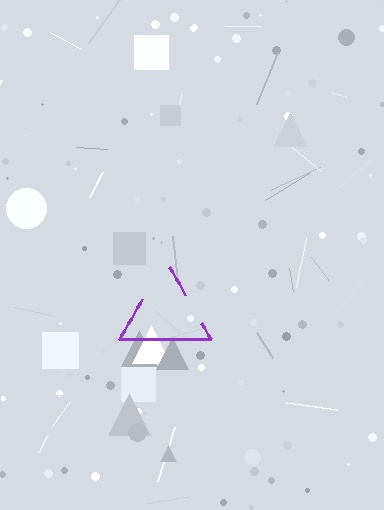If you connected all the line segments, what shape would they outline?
They would outline a triangle.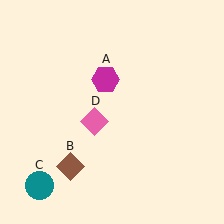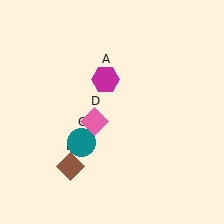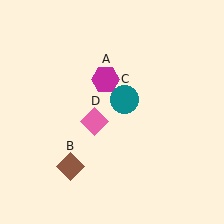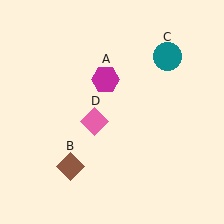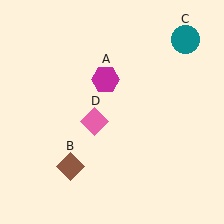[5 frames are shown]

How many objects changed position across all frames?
1 object changed position: teal circle (object C).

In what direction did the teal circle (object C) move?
The teal circle (object C) moved up and to the right.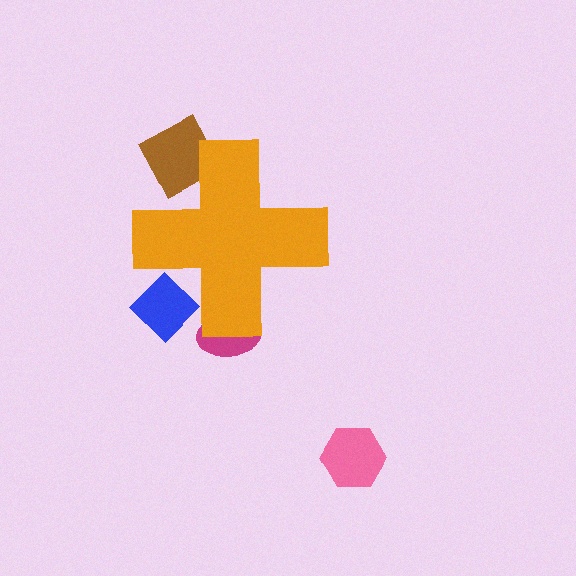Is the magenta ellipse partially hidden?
Yes, the magenta ellipse is partially hidden behind the orange cross.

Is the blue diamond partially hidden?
Yes, the blue diamond is partially hidden behind the orange cross.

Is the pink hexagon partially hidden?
No, the pink hexagon is fully visible.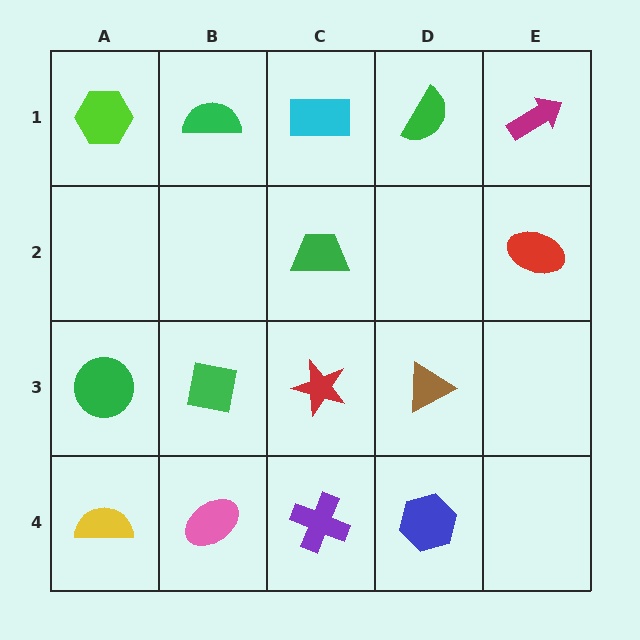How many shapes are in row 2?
2 shapes.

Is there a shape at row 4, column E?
No, that cell is empty.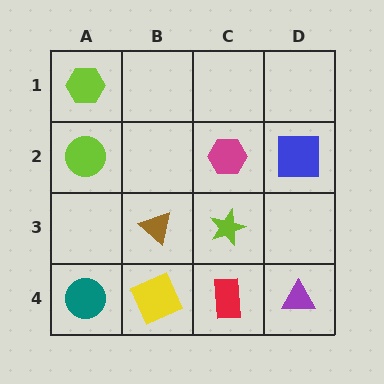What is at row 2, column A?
A lime circle.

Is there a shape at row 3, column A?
No, that cell is empty.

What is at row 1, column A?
A lime hexagon.